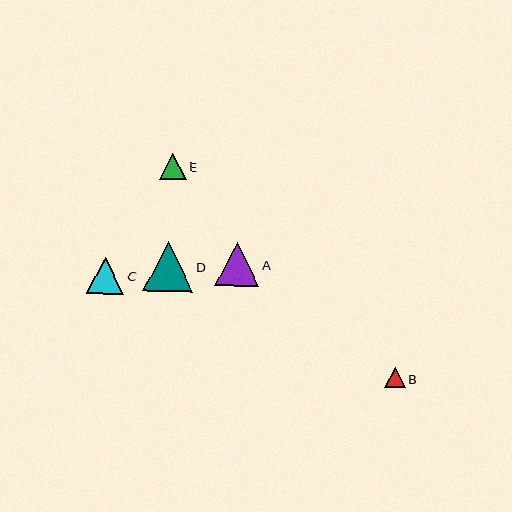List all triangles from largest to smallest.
From largest to smallest: D, A, C, E, B.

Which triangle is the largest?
Triangle D is the largest with a size of approximately 50 pixels.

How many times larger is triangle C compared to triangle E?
Triangle C is approximately 1.4 times the size of triangle E.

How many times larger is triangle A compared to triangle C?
Triangle A is approximately 1.2 times the size of triangle C.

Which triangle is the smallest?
Triangle B is the smallest with a size of approximately 20 pixels.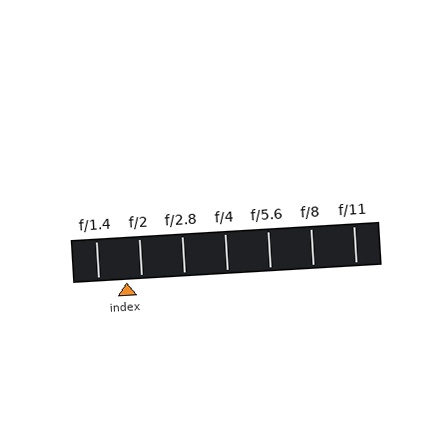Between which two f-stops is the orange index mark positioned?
The index mark is between f/1.4 and f/2.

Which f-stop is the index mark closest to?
The index mark is closest to f/2.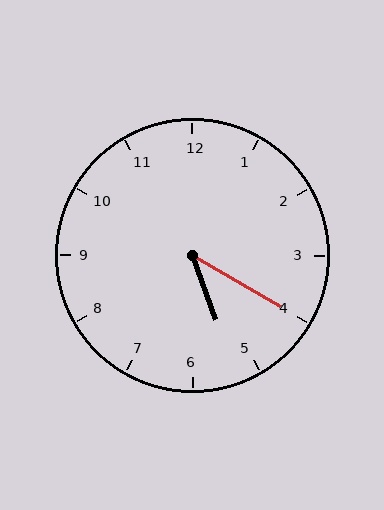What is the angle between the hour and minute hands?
Approximately 40 degrees.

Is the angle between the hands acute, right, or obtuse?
It is acute.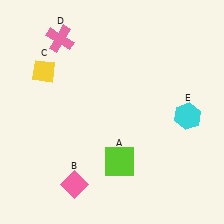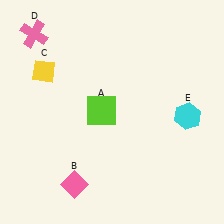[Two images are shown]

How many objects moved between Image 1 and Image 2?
2 objects moved between the two images.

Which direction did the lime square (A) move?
The lime square (A) moved up.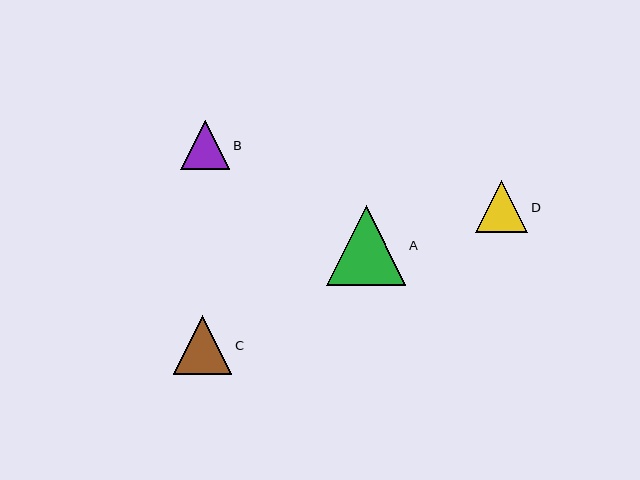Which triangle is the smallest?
Triangle B is the smallest with a size of approximately 49 pixels.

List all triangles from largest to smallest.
From largest to smallest: A, C, D, B.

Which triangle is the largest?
Triangle A is the largest with a size of approximately 80 pixels.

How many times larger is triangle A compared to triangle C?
Triangle A is approximately 1.4 times the size of triangle C.